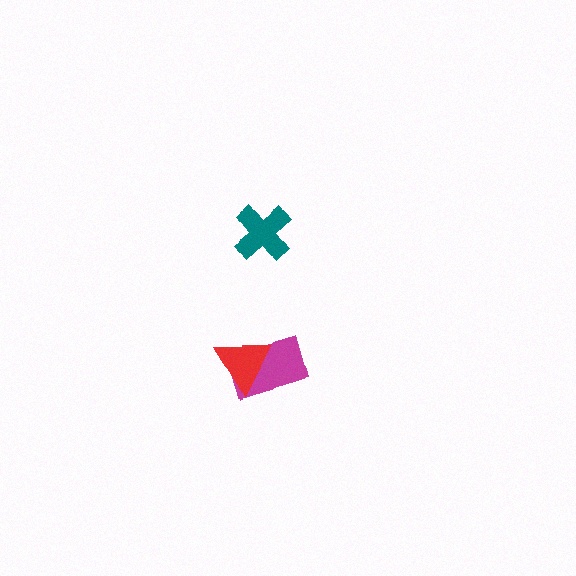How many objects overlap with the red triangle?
1 object overlaps with the red triangle.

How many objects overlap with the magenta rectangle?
1 object overlaps with the magenta rectangle.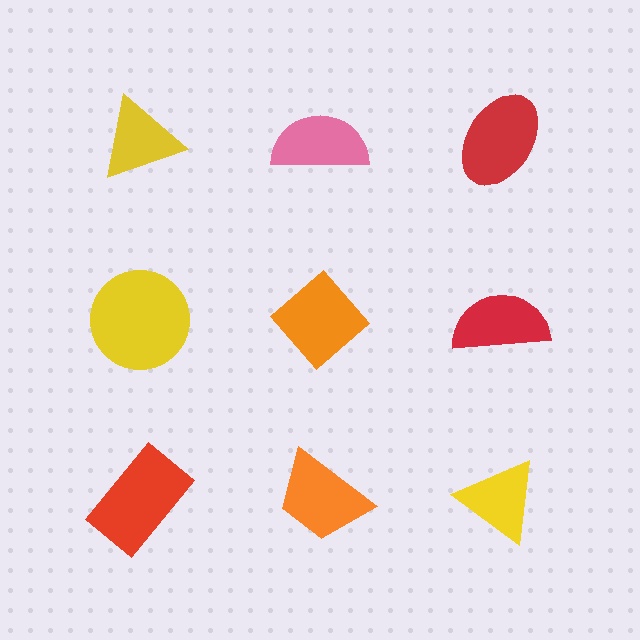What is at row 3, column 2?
An orange trapezoid.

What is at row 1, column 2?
A pink semicircle.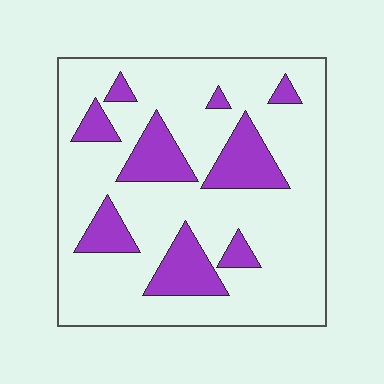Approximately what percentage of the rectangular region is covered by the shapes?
Approximately 20%.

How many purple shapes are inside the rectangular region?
9.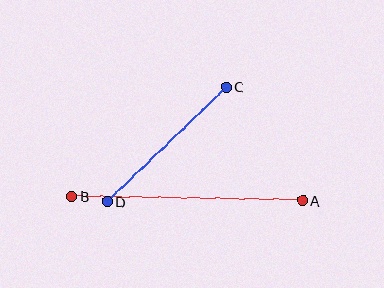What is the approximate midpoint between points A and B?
The midpoint is at approximately (187, 198) pixels.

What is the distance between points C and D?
The distance is approximately 165 pixels.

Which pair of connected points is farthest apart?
Points A and B are farthest apart.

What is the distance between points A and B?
The distance is approximately 231 pixels.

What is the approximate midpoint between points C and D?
The midpoint is at approximately (167, 144) pixels.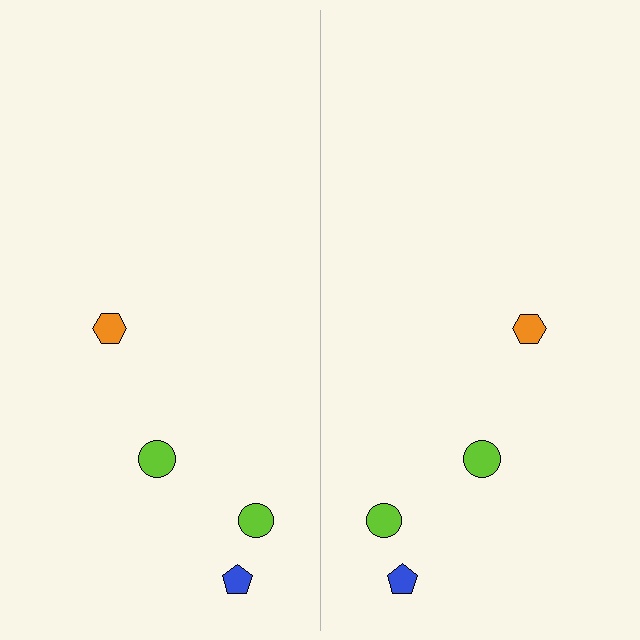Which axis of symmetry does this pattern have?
The pattern has a vertical axis of symmetry running through the center of the image.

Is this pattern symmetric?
Yes, this pattern has bilateral (reflection) symmetry.